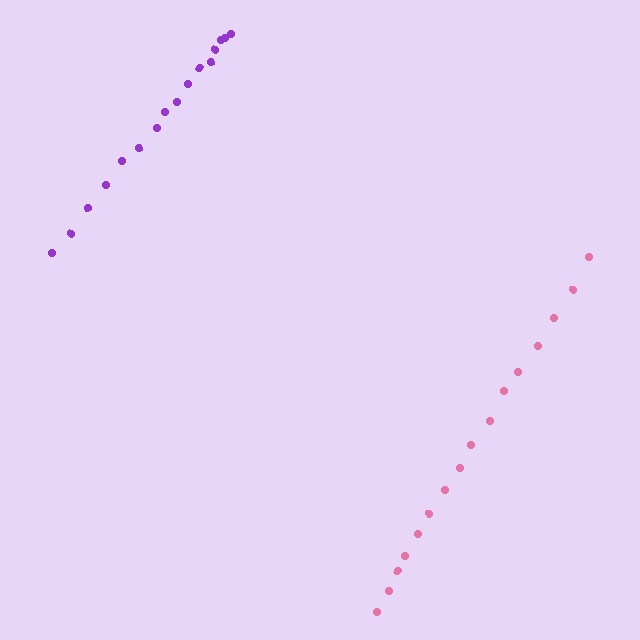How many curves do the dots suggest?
There are 2 distinct paths.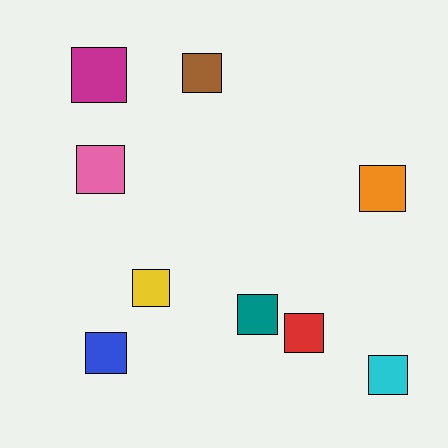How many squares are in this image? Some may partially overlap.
There are 9 squares.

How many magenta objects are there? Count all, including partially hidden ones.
There is 1 magenta object.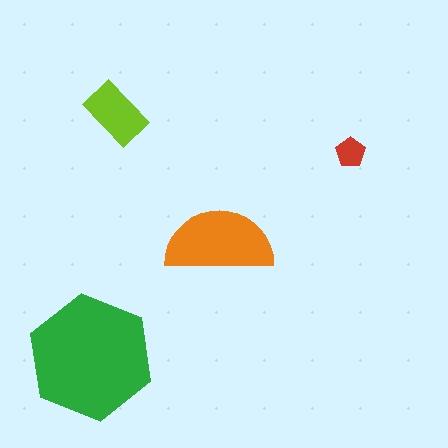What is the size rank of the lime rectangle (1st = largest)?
3rd.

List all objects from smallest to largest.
The red pentagon, the lime rectangle, the orange semicircle, the green hexagon.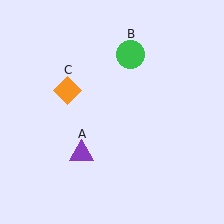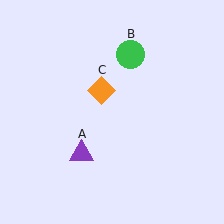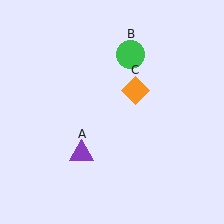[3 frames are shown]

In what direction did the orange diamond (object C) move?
The orange diamond (object C) moved right.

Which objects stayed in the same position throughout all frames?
Purple triangle (object A) and green circle (object B) remained stationary.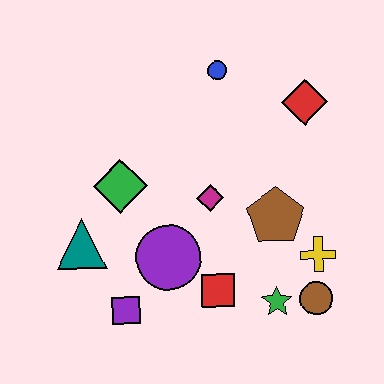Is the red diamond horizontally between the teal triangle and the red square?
No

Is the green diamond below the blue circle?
Yes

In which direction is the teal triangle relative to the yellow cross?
The teal triangle is to the left of the yellow cross.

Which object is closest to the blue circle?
The red diamond is closest to the blue circle.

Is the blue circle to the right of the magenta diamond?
Yes